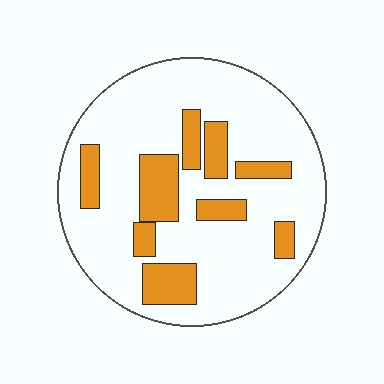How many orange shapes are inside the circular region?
9.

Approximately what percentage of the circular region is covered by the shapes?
Approximately 20%.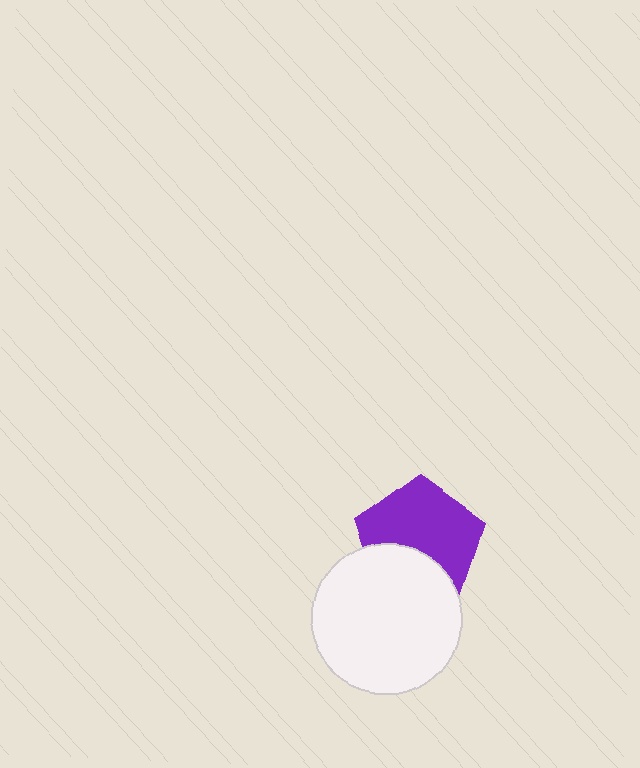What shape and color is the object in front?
The object in front is a white circle.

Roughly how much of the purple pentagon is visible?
Most of it is visible (roughly 66%).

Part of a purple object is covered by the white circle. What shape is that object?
It is a pentagon.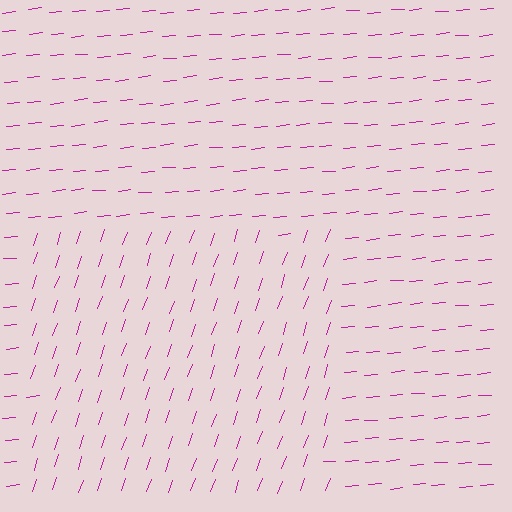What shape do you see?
I see a rectangle.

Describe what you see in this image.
The image is filled with small magenta line segments. A rectangle region in the image has lines oriented differently from the surrounding lines, creating a visible texture boundary.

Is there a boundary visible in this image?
Yes, there is a texture boundary formed by a change in line orientation.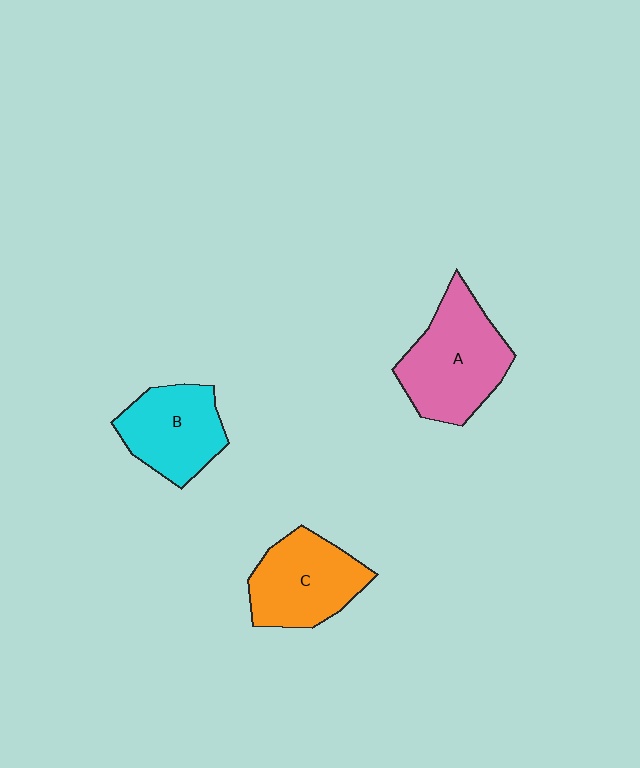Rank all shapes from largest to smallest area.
From largest to smallest: A (pink), C (orange), B (cyan).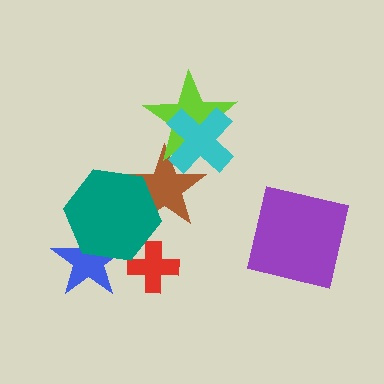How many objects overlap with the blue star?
1 object overlaps with the blue star.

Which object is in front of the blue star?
The teal hexagon is in front of the blue star.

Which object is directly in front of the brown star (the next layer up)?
The lime star is directly in front of the brown star.